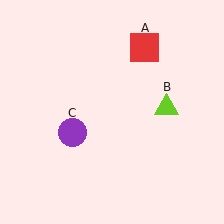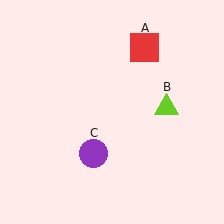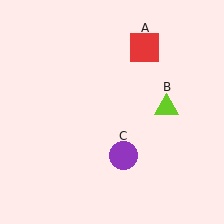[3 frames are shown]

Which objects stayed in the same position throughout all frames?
Red square (object A) and lime triangle (object B) remained stationary.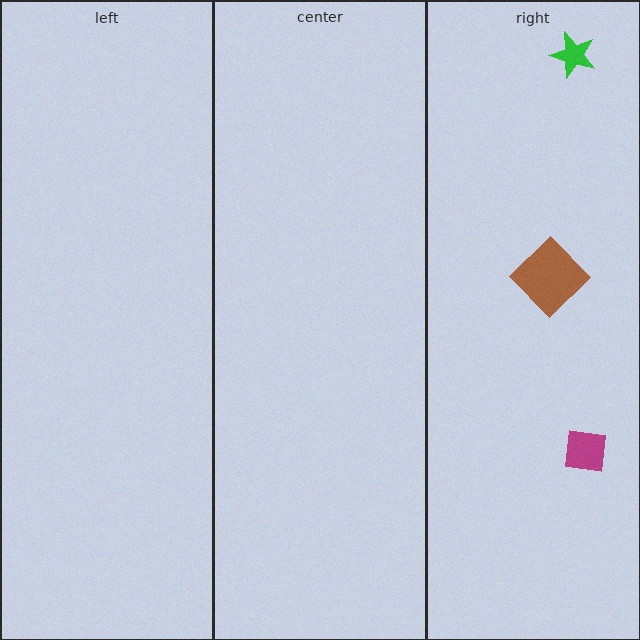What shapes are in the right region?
The green star, the magenta square, the brown diamond.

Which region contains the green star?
The right region.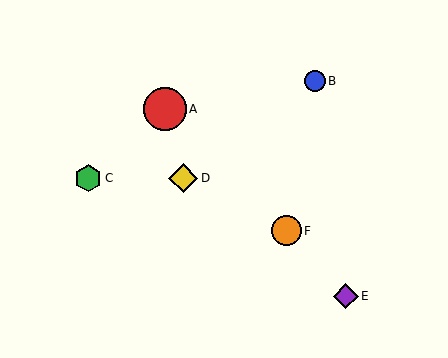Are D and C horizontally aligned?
Yes, both are at y≈178.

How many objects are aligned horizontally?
2 objects (C, D) are aligned horizontally.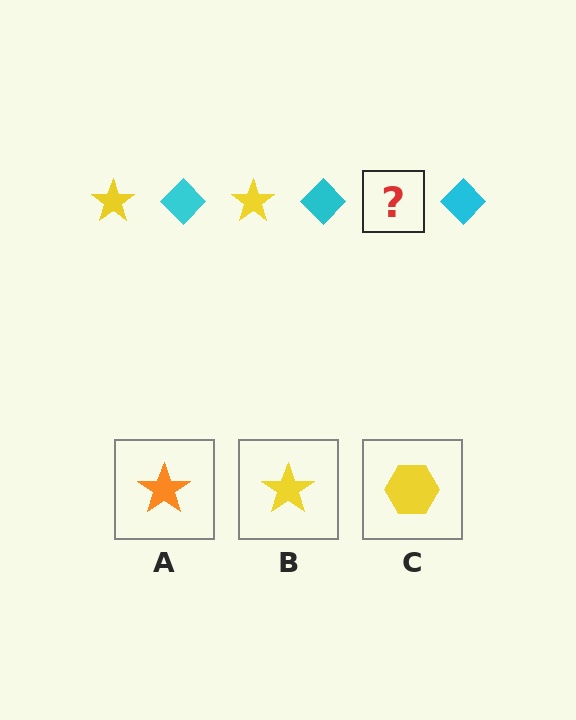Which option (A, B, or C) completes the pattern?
B.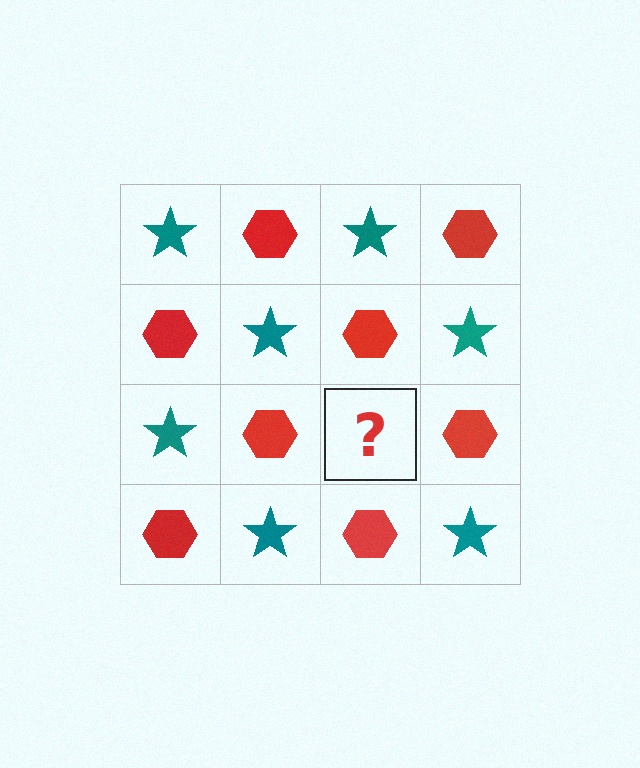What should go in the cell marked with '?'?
The missing cell should contain a teal star.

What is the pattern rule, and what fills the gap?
The rule is that it alternates teal star and red hexagon in a checkerboard pattern. The gap should be filled with a teal star.